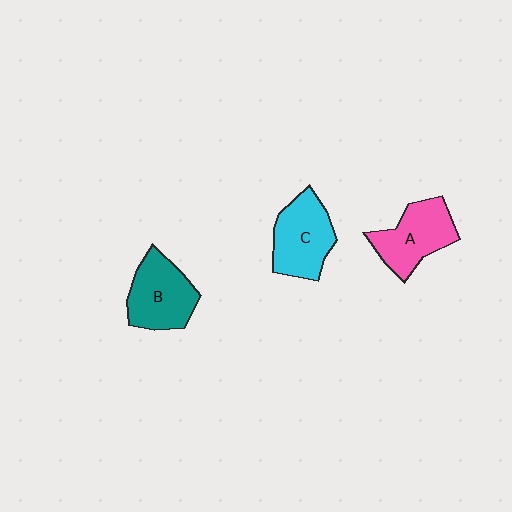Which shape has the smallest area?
Shape A (pink).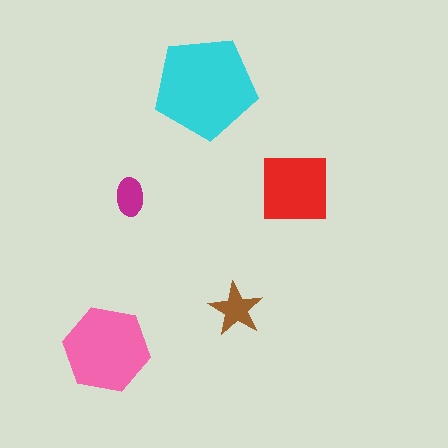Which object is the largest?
The cyan pentagon.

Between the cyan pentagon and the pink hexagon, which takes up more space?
The cyan pentagon.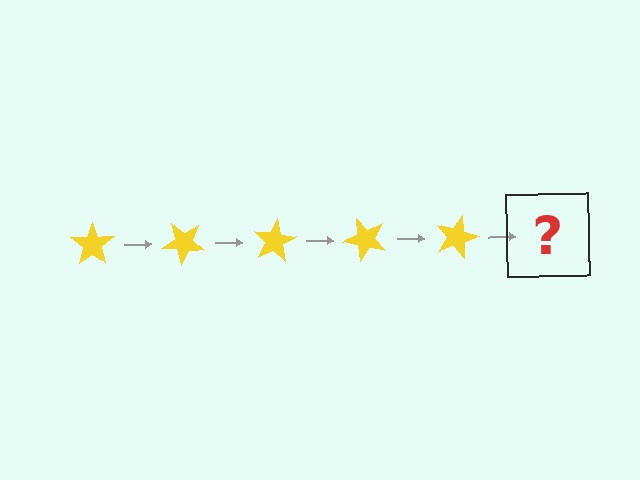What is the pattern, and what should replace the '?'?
The pattern is that the star rotates 40 degrees each step. The '?' should be a yellow star rotated 200 degrees.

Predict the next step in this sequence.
The next step is a yellow star rotated 200 degrees.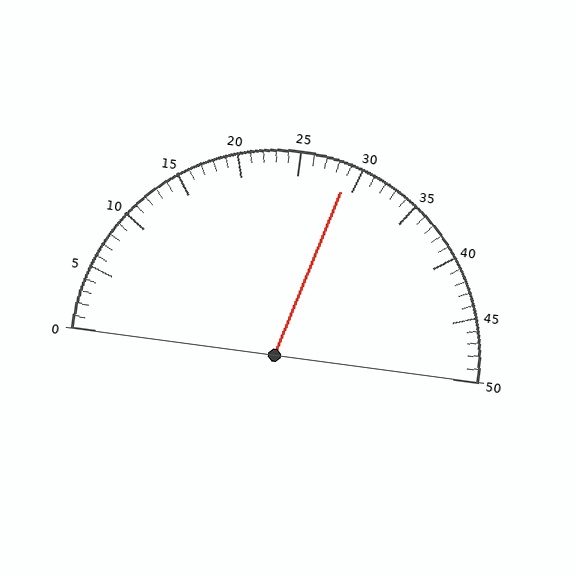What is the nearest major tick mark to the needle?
The nearest major tick mark is 30.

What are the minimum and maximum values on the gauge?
The gauge ranges from 0 to 50.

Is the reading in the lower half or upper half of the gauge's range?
The reading is in the upper half of the range (0 to 50).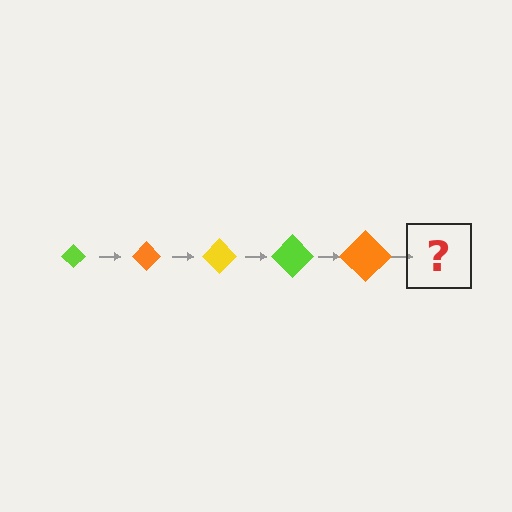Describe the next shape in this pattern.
It should be a yellow diamond, larger than the previous one.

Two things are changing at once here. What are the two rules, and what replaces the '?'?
The two rules are that the diamond grows larger each step and the color cycles through lime, orange, and yellow. The '?' should be a yellow diamond, larger than the previous one.